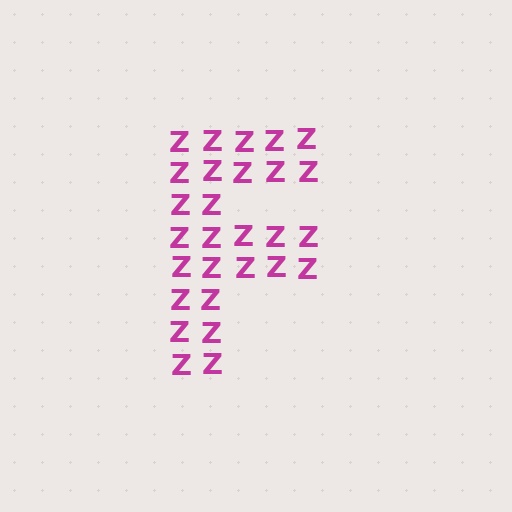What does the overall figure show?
The overall figure shows the letter F.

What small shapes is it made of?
It is made of small letter Z's.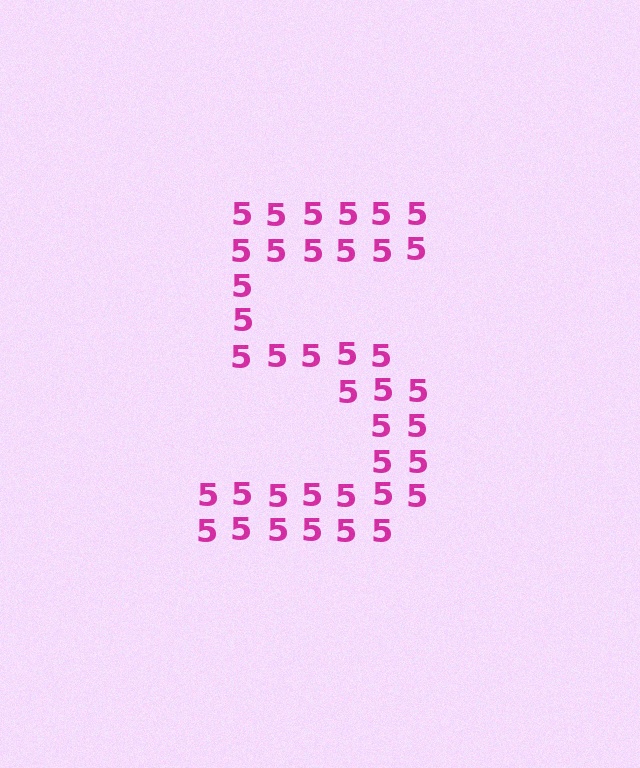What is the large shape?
The large shape is the digit 5.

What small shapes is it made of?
It is made of small digit 5's.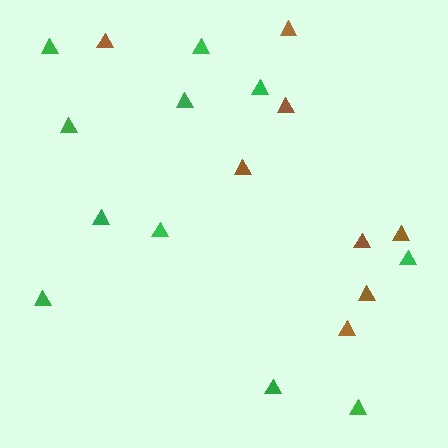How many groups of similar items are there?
There are 2 groups: one group of brown triangles (8) and one group of green triangles (11).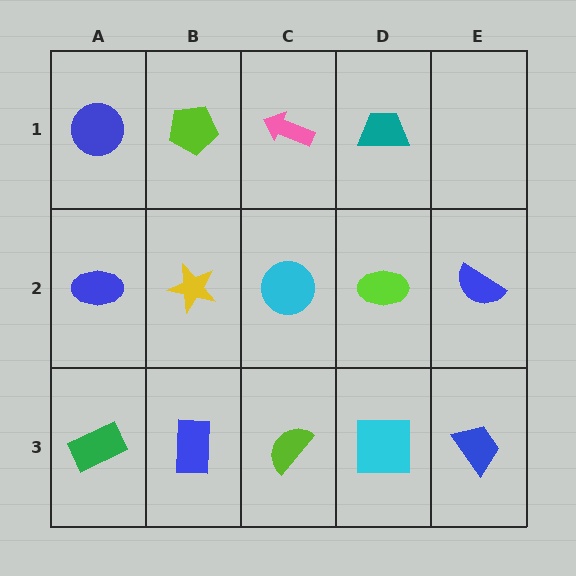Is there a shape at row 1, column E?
No, that cell is empty.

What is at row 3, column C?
A lime semicircle.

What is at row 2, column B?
A yellow star.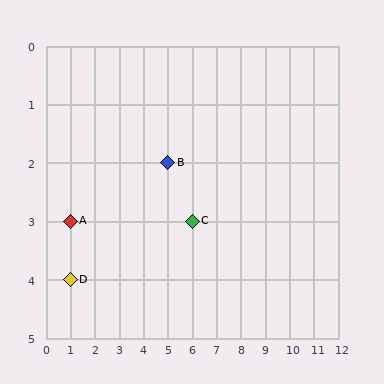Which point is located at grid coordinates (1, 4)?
Point D is at (1, 4).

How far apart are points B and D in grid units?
Points B and D are 4 columns and 2 rows apart (about 4.5 grid units diagonally).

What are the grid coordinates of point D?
Point D is at grid coordinates (1, 4).